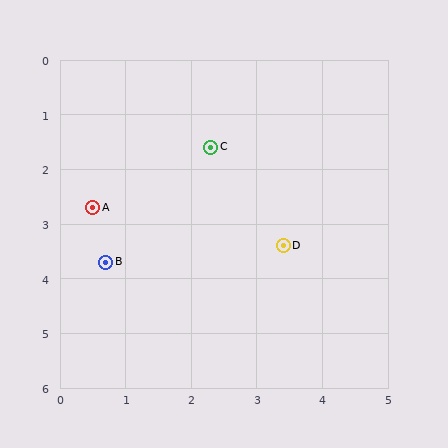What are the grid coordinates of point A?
Point A is at approximately (0.5, 2.7).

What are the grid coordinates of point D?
Point D is at approximately (3.4, 3.4).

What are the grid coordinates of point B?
Point B is at approximately (0.7, 3.7).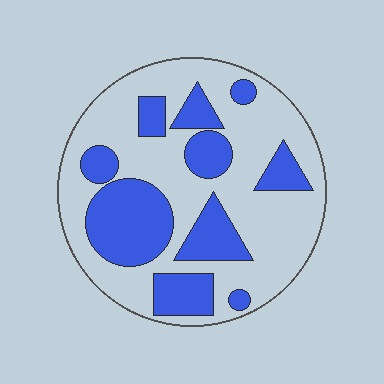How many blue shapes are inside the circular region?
10.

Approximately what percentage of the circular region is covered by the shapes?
Approximately 35%.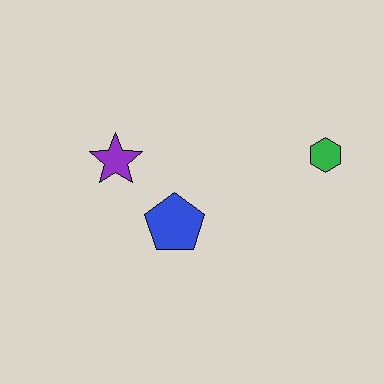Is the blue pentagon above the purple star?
No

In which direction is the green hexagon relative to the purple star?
The green hexagon is to the right of the purple star.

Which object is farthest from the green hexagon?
The purple star is farthest from the green hexagon.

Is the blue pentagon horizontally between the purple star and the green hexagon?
Yes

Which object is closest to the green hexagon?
The blue pentagon is closest to the green hexagon.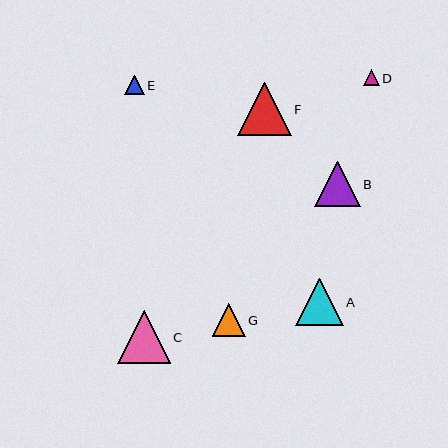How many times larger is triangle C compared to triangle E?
Triangle C is approximately 2.7 times the size of triangle E.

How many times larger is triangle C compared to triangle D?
Triangle C is approximately 3.3 times the size of triangle D.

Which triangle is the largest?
Triangle F is the largest with a size of approximately 54 pixels.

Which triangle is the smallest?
Triangle D is the smallest with a size of approximately 16 pixels.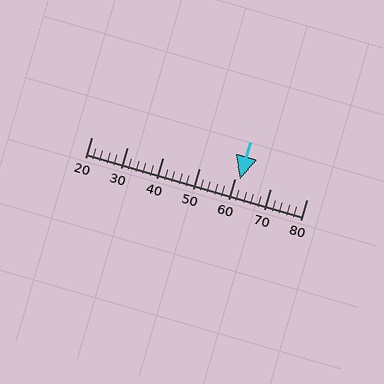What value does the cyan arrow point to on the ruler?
The cyan arrow points to approximately 62.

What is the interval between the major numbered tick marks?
The major tick marks are spaced 10 units apart.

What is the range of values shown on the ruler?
The ruler shows values from 20 to 80.